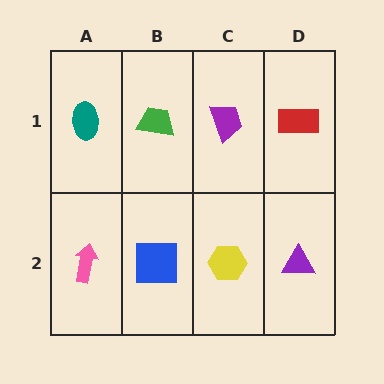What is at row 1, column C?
A purple trapezoid.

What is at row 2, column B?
A blue square.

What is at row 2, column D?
A purple triangle.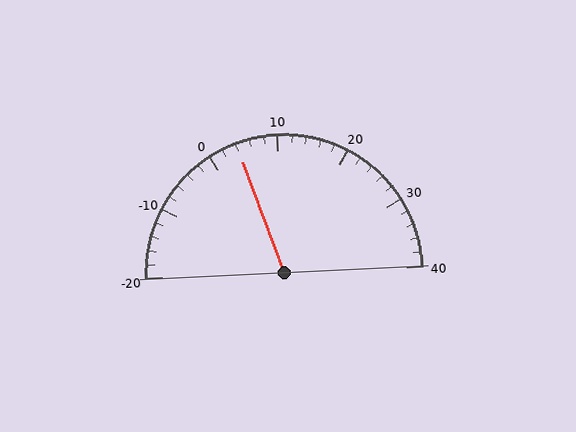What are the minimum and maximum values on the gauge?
The gauge ranges from -20 to 40.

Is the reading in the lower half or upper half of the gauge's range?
The reading is in the lower half of the range (-20 to 40).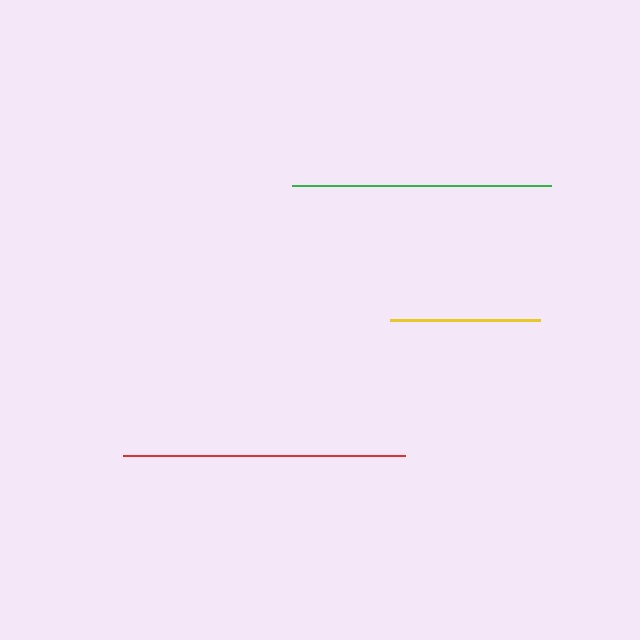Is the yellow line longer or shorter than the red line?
The red line is longer than the yellow line.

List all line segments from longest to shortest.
From longest to shortest: red, green, yellow.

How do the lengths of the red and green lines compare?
The red and green lines are approximately the same length.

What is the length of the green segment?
The green segment is approximately 259 pixels long.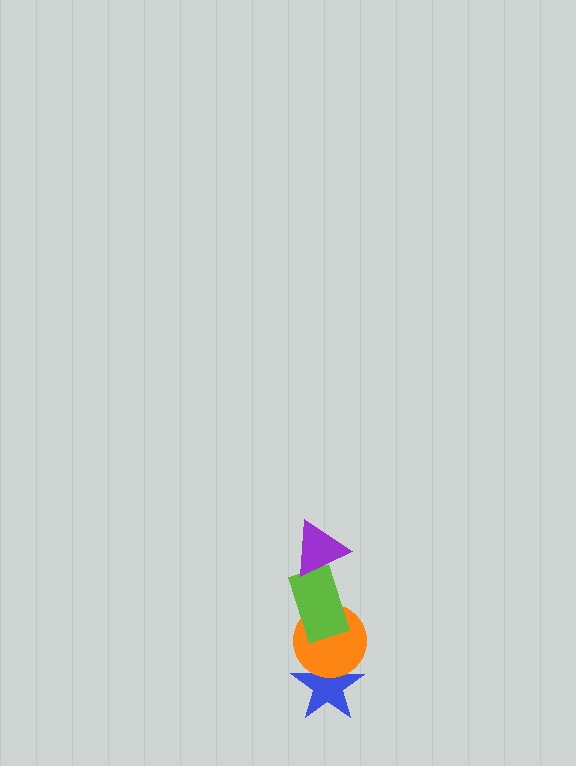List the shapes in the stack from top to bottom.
From top to bottom: the purple triangle, the lime rectangle, the orange circle, the blue star.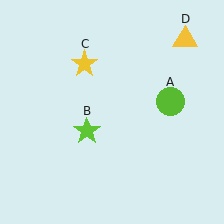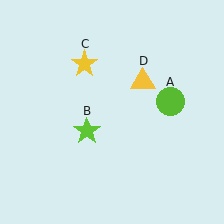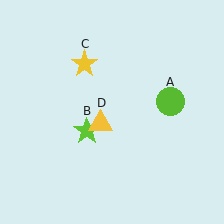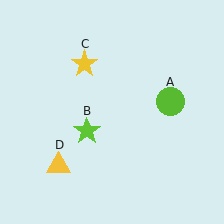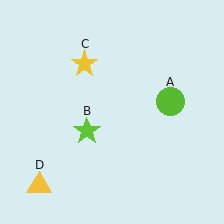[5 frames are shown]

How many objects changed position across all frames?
1 object changed position: yellow triangle (object D).